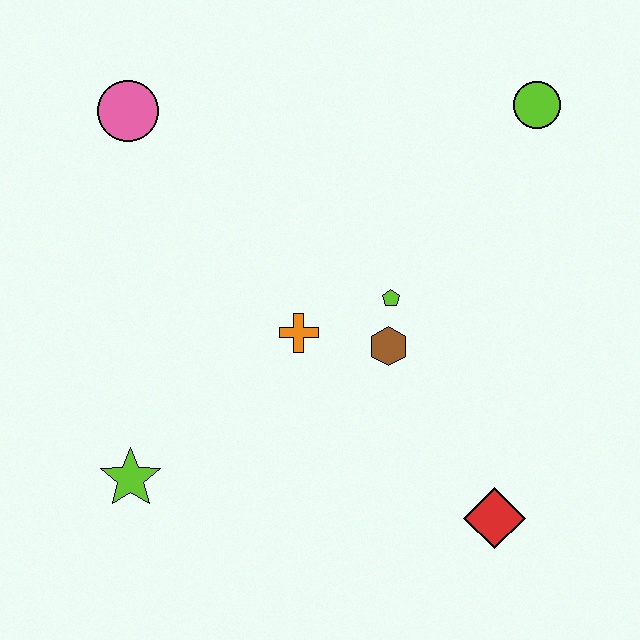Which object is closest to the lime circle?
The lime pentagon is closest to the lime circle.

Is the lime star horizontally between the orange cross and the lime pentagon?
No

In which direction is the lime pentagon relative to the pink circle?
The lime pentagon is to the right of the pink circle.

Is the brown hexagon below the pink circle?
Yes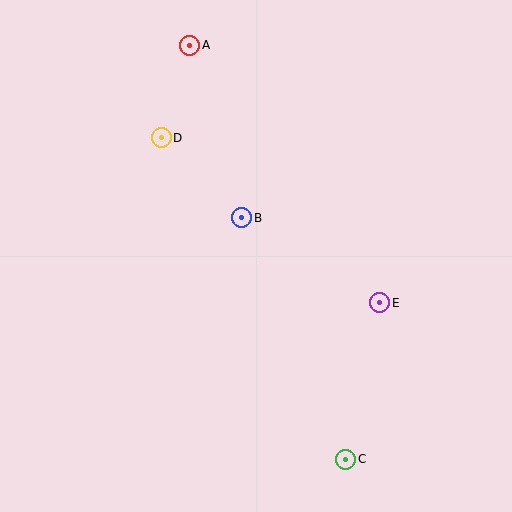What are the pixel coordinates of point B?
Point B is at (242, 218).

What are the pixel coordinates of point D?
Point D is at (161, 138).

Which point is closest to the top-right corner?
Point A is closest to the top-right corner.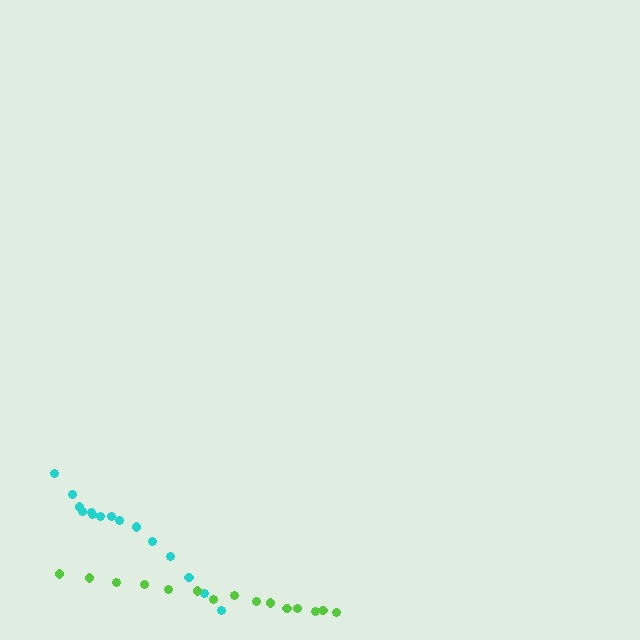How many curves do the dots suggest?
There are 2 distinct paths.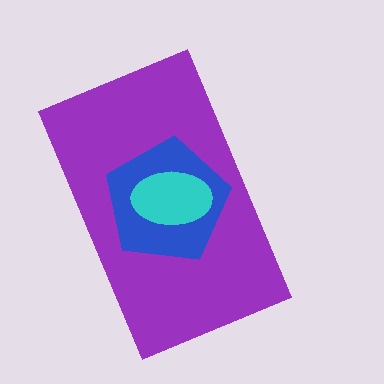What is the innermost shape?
The cyan ellipse.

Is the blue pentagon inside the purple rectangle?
Yes.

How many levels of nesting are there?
3.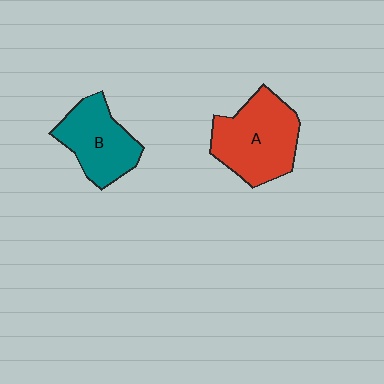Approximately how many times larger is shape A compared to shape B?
Approximately 1.3 times.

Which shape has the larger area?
Shape A (red).